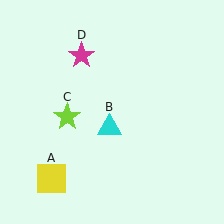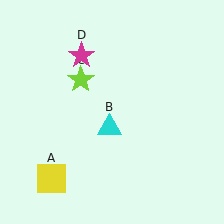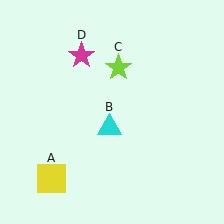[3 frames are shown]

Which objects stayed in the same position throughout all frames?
Yellow square (object A) and cyan triangle (object B) and magenta star (object D) remained stationary.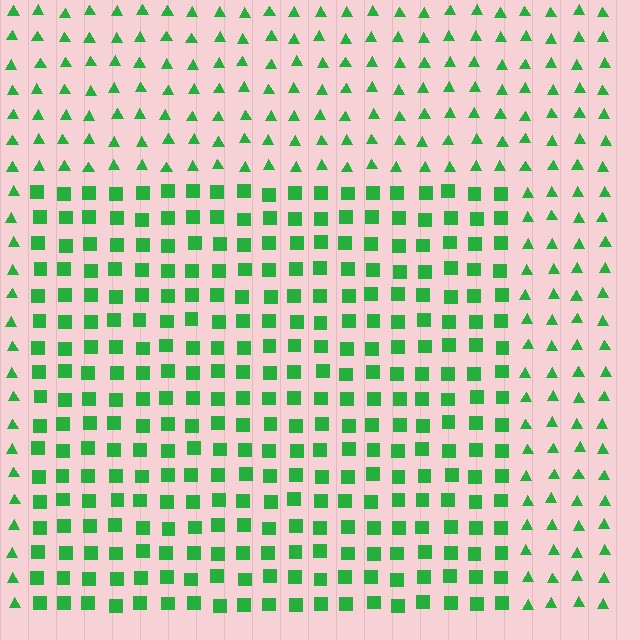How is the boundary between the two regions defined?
The boundary is defined by a change in element shape: squares inside vs. triangles outside. All elements share the same color and spacing.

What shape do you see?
I see a rectangle.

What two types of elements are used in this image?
The image uses squares inside the rectangle region and triangles outside it.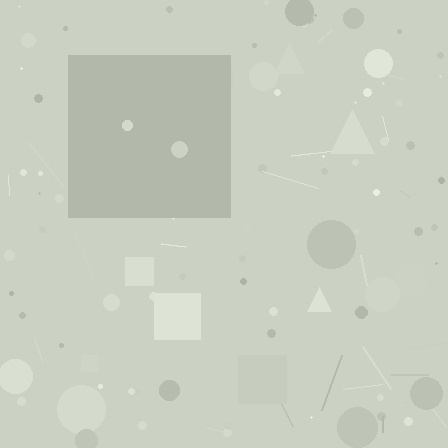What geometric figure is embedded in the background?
A square is embedded in the background.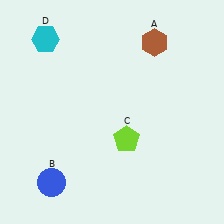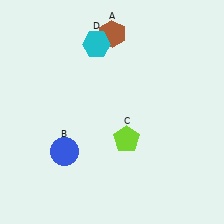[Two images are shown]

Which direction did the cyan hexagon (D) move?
The cyan hexagon (D) moved right.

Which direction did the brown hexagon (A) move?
The brown hexagon (A) moved left.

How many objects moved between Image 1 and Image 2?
3 objects moved between the two images.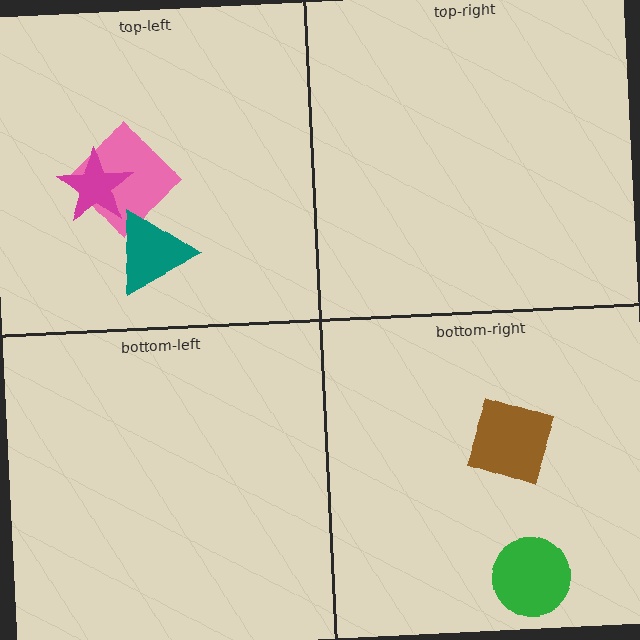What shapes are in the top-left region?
The pink diamond, the teal triangle, the magenta star.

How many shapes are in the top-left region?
3.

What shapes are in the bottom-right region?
The brown diamond, the green circle.